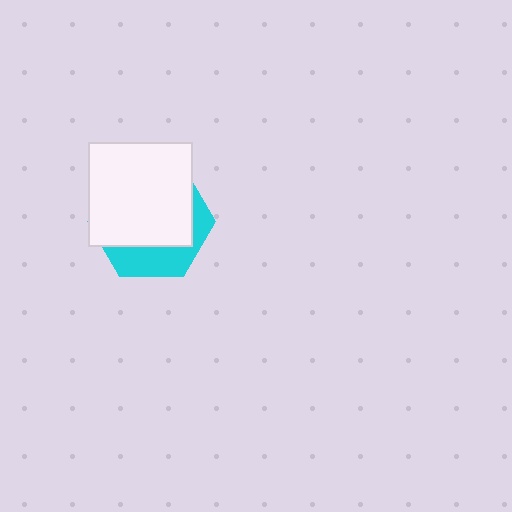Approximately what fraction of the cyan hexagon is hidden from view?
Roughly 70% of the cyan hexagon is hidden behind the white square.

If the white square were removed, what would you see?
You would see the complete cyan hexagon.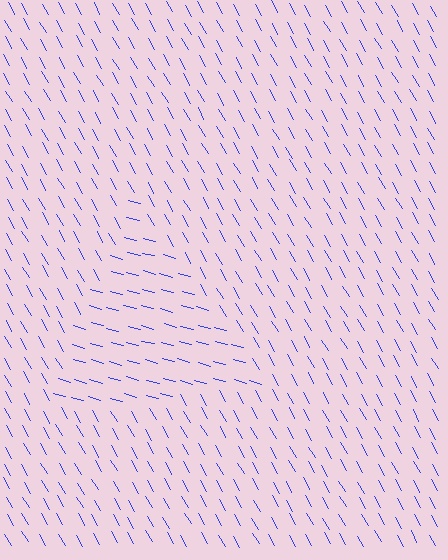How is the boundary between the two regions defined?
The boundary is defined purely by a change in line orientation (approximately 45 degrees difference). All lines are the same color and thickness.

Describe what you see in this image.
The image is filled with small blue line segments. A triangle region in the image has lines oriented differently from the surrounding lines, creating a visible texture boundary.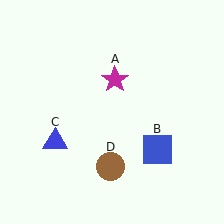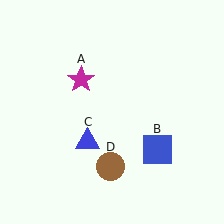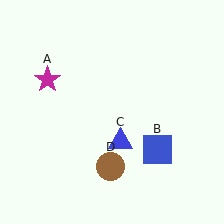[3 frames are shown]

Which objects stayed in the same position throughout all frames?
Blue square (object B) and brown circle (object D) remained stationary.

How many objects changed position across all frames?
2 objects changed position: magenta star (object A), blue triangle (object C).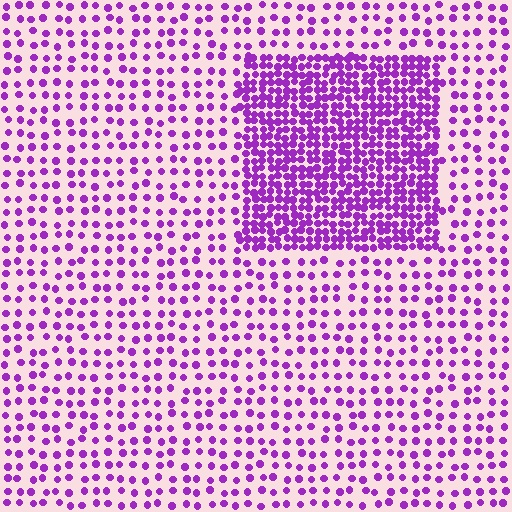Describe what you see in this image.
The image contains small purple elements arranged at two different densities. A rectangle-shaped region is visible where the elements are more densely packed than the surrounding area.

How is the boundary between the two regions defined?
The boundary is defined by a change in element density (approximately 2.7x ratio). All elements are the same color, size, and shape.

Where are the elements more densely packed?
The elements are more densely packed inside the rectangle boundary.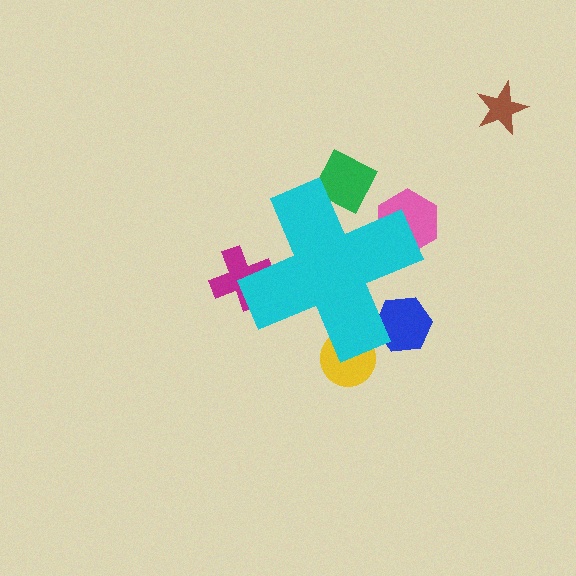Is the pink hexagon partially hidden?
Yes, the pink hexagon is partially hidden behind the cyan cross.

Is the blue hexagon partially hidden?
Yes, the blue hexagon is partially hidden behind the cyan cross.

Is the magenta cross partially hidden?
Yes, the magenta cross is partially hidden behind the cyan cross.